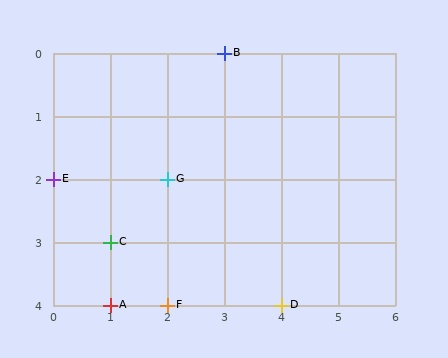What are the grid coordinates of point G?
Point G is at grid coordinates (2, 2).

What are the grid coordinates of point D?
Point D is at grid coordinates (4, 4).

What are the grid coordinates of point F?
Point F is at grid coordinates (2, 4).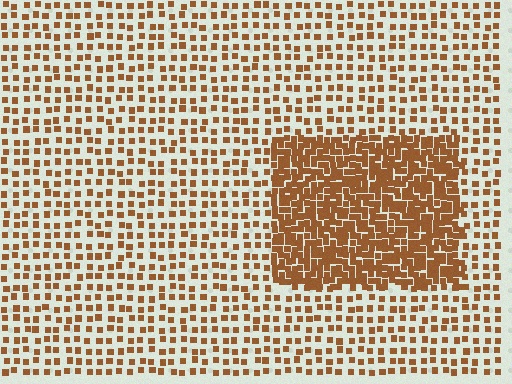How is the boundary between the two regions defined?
The boundary is defined by a change in element density (approximately 2.6x ratio). All elements are the same color, size, and shape.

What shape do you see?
I see a rectangle.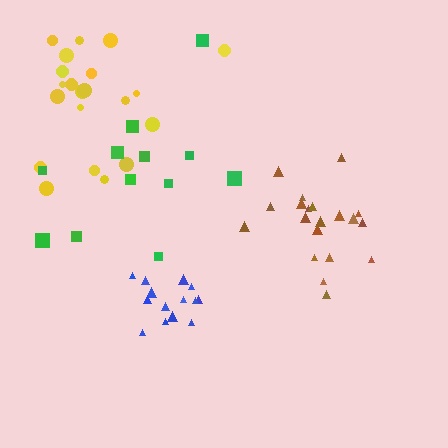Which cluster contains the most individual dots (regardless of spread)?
Yellow (21).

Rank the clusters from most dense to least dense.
blue, brown, yellow, green.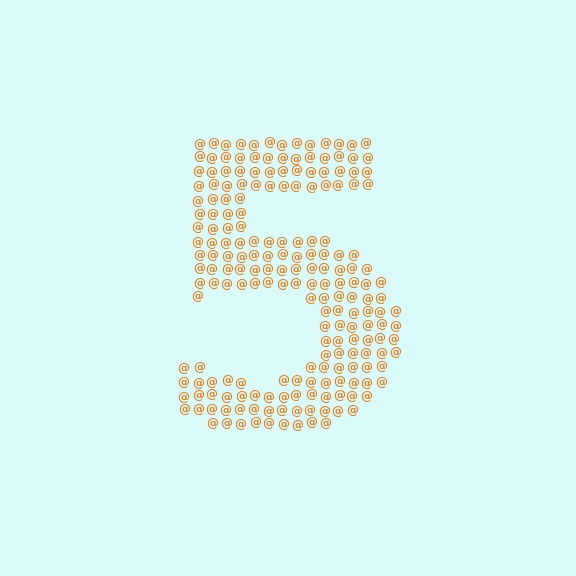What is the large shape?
The large shape is the digit 5.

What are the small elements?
The small elements are at signs.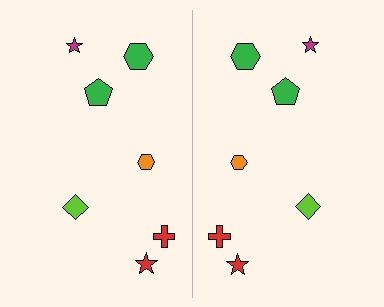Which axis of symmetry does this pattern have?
The pattern has a vertical axis of symmetry running through the center of the image.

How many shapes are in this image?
There are 14 shapes in this image.